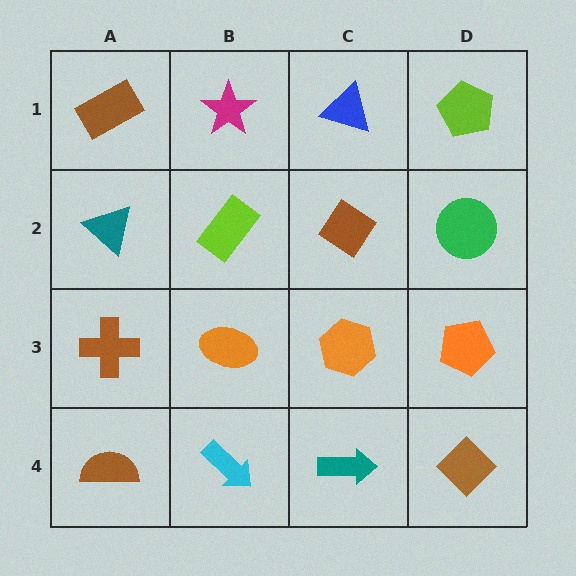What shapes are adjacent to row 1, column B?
A lime rectangle (row 2, column B), a brown rectangle (row 1, column A), a blue triangle (row 1, column C).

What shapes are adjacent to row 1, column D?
A green circle (row 2, column D), a blue triangle (row 1, column C).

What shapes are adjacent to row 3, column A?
A teal triangle (row 2, column A), a brown semicircle (row 4, column A), an orange ellipse (row 3, column B).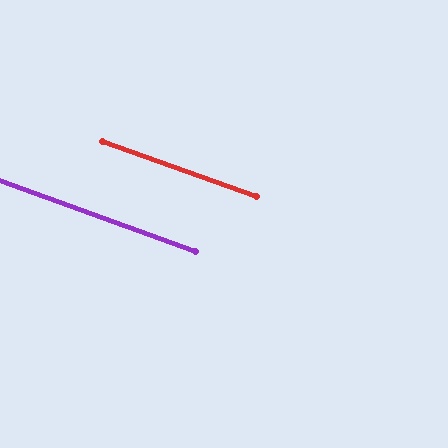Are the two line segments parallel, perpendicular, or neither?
Parallel — their directions differ by only 0.0°.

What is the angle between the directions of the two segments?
Approximately 0 degrees.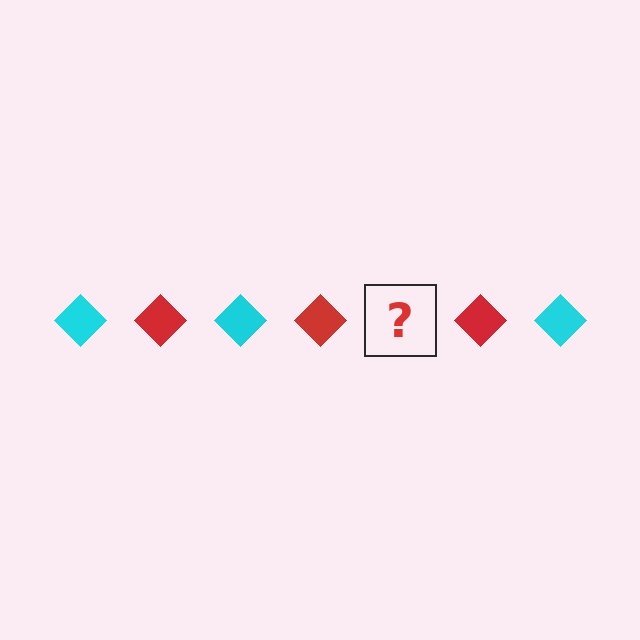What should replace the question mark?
The question mark should be replaced with a cyan diamond.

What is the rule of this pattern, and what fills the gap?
The rule is that the pattern cycles through cyan, red diamonds. The gap should be filled with a cyan diamond.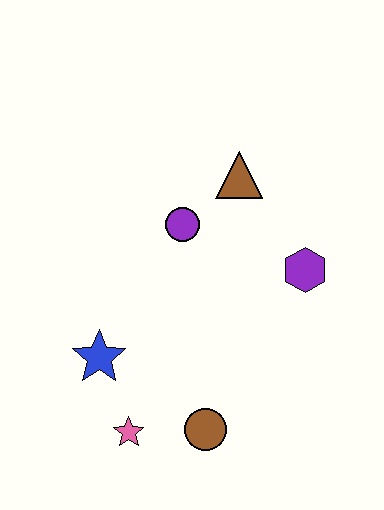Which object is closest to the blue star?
The pink star is closest to the blue star.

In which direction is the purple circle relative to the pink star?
The purple circle is above the pink star.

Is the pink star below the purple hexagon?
Yes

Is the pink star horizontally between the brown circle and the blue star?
Yes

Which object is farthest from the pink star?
The brown triangle is farthest from the pink star.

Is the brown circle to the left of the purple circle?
No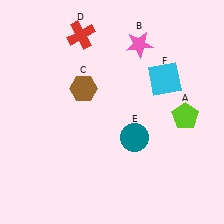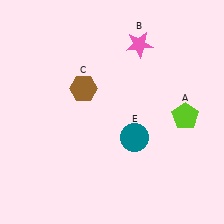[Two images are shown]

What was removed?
The cyan square (F), the red cross (D) were removed in Image 2.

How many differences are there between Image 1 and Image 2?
There are 2 differences between the two images.